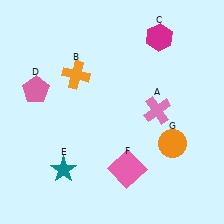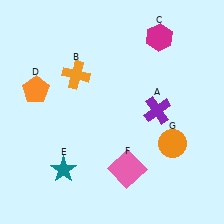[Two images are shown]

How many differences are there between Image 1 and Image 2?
There are 2 differences between the two images.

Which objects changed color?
A changed from pink to purple. D changed from pink to orange.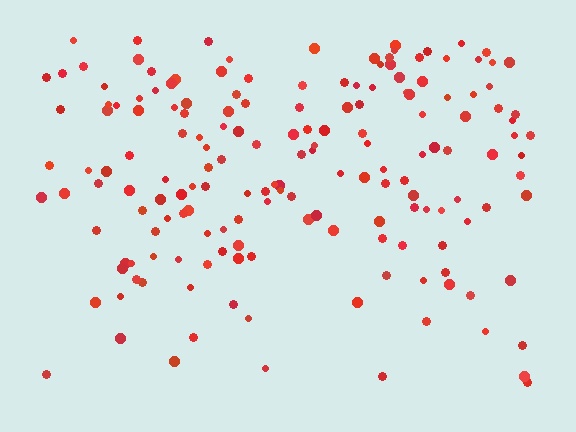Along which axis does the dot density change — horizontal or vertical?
Vertical.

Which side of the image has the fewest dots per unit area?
The bottom.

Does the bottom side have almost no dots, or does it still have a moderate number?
Still a moderate number, just noticeably fewer than the top.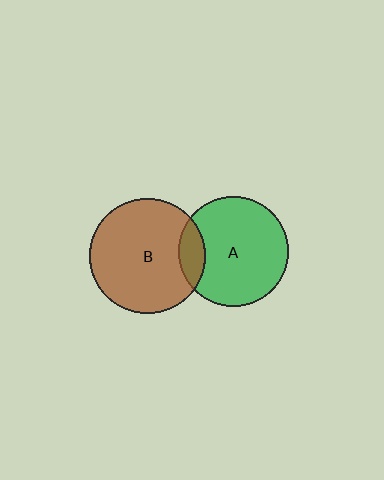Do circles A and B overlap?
Yes.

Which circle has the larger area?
Circle B (brown).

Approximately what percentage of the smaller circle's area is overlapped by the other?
Approximately 15%.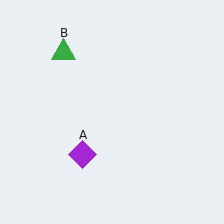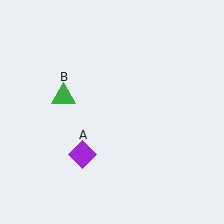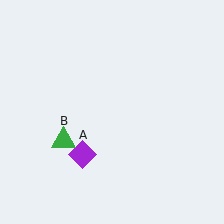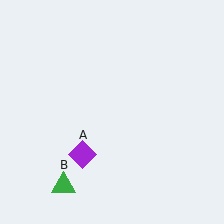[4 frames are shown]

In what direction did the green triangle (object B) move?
The green triangle (object B) moved down.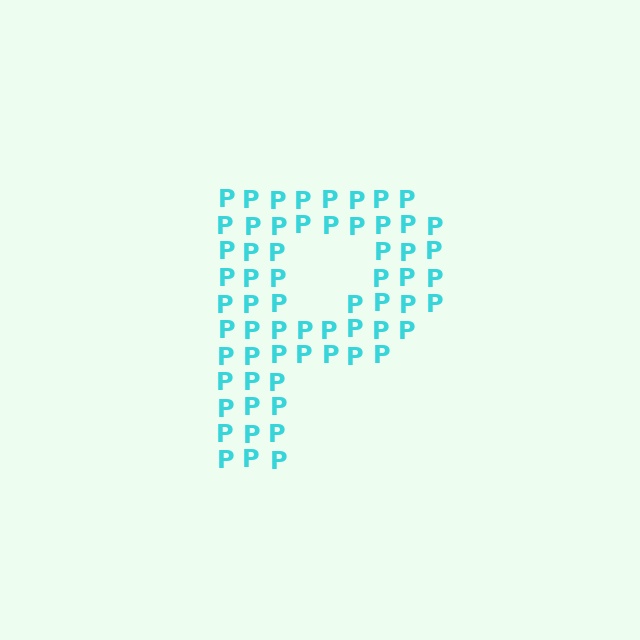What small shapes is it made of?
It is made of small letter P's.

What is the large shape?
The large shape is the letter P.